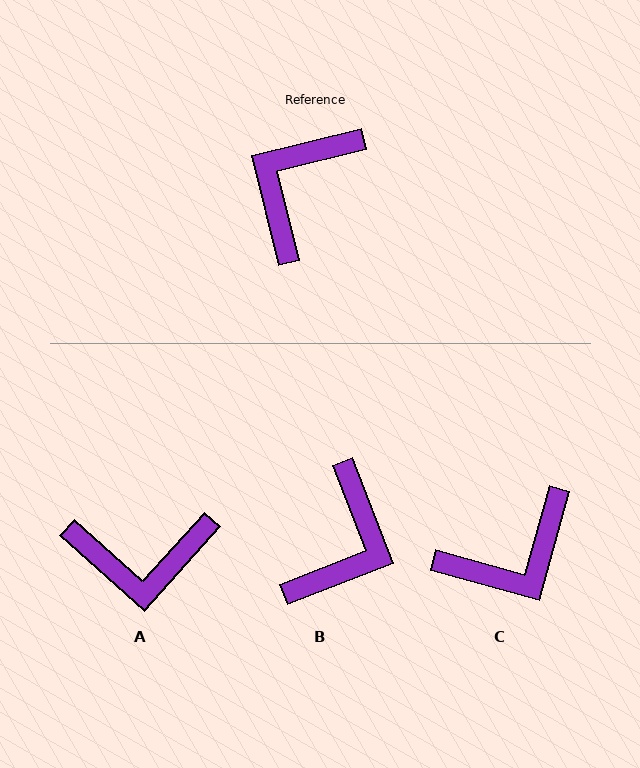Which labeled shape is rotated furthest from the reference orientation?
B, about 172 degrees away.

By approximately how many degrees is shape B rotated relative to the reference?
Approximately 172 degrees clockwise.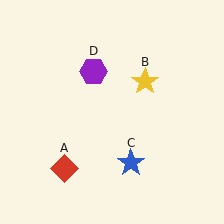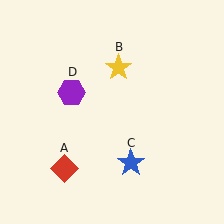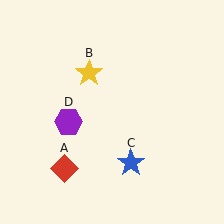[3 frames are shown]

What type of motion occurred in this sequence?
The yellow star (object B), purple hexagon (object D) rotated counterclockwise around the center of the scene.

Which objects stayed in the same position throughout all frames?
Red diamond (object A) and blue star (object C) remained stationary.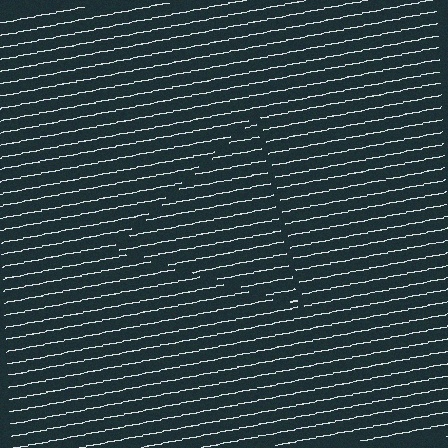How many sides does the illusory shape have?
3 sides — the line-ends trace a triangle.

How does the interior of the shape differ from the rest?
The interior of the shape contains the same grating, shifted by half a period — the contour is defined by the phase discontinuity where line-ends from the inner and outer gratings abut.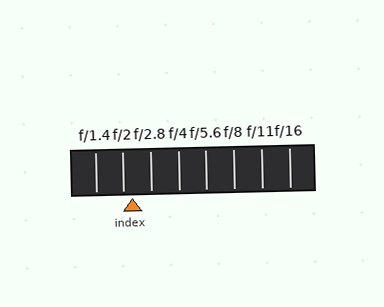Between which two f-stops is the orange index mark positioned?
The index mark is between f/2 and f/2.8.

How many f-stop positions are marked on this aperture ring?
There are 8 f-stop positions marked.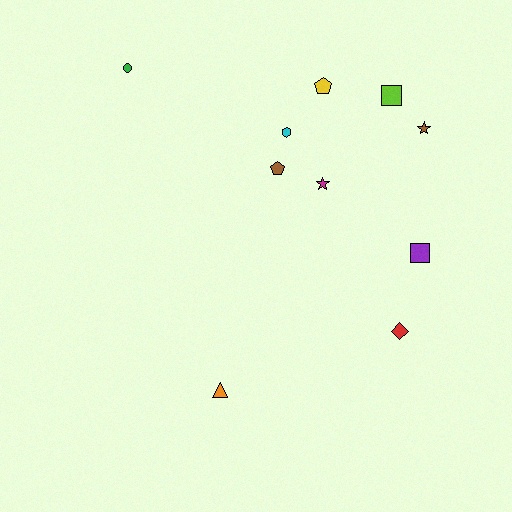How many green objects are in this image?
There is 1 green object.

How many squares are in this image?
There are 2 squares.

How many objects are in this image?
There are 10 objects.